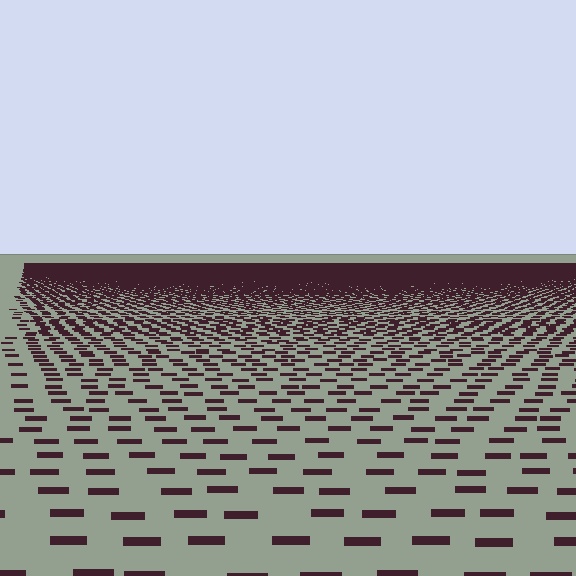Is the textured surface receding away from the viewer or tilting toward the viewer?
The surface is receding away from the viewer. Texture elements get smaller and denser toward the top.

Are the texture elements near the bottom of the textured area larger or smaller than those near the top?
Larger. Near the bottom, elements are closer to the viewer and appear at a bigger on-screen size.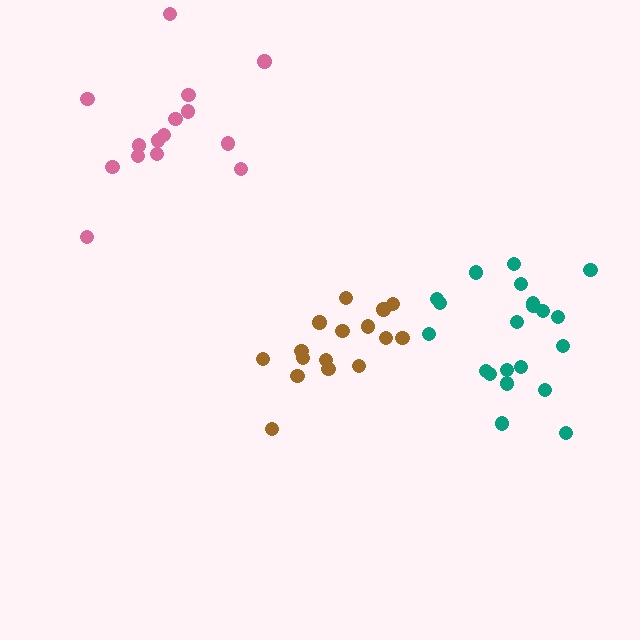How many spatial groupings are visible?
There are 3 spatial groupings.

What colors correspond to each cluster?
The clusters are colored: brown, pink, teal.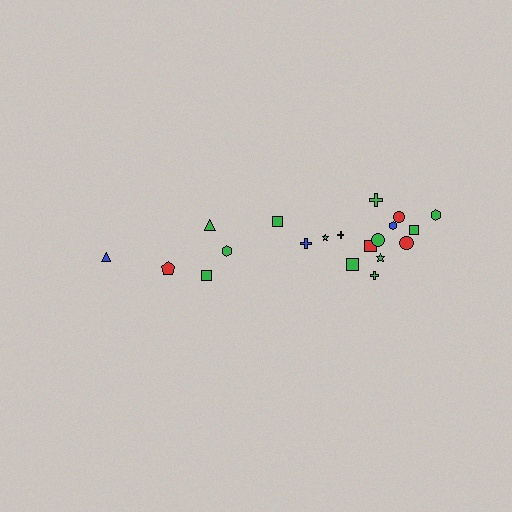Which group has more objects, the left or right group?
The right group.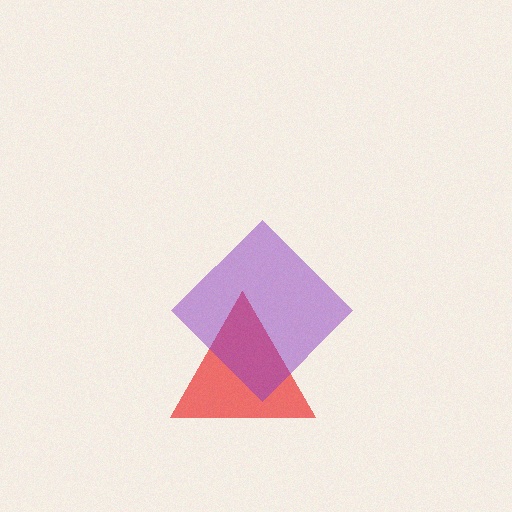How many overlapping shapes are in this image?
There are 2 overlapping shapes in the image.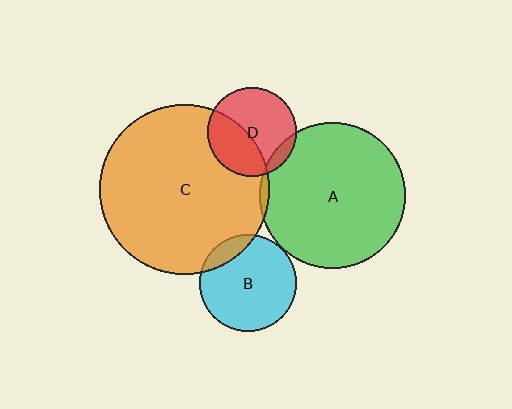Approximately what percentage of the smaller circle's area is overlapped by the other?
Approximately 15%.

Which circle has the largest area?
Circle C (orange).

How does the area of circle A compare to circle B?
Approximately 2.3 times.